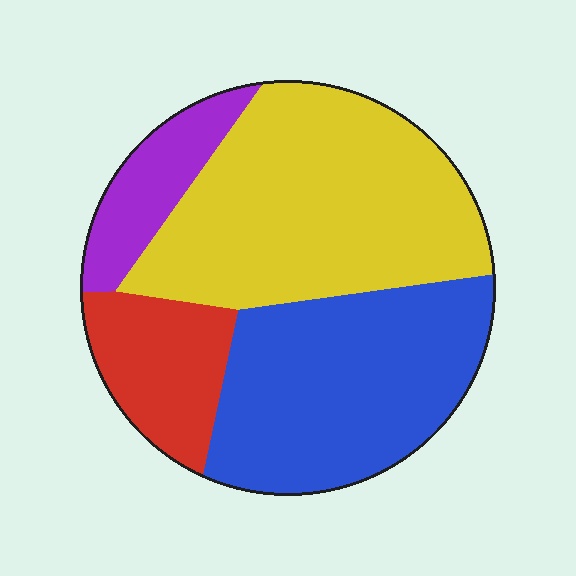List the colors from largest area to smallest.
From largest to smallest: yellow, blue, red, purple.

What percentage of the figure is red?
Red takes up less than a quarter of the figure.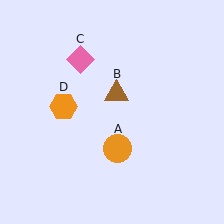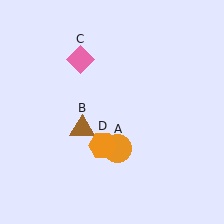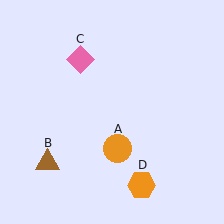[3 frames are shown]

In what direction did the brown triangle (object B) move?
The brown triangle (object B) moved down and to the left.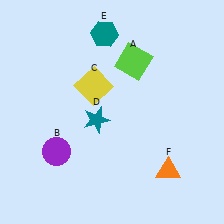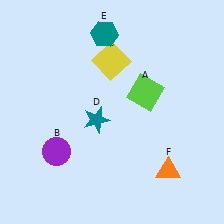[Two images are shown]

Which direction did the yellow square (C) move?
The yellow square (C) moved up.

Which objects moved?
The objects that moved are: the lime square (A), the yellow square (C).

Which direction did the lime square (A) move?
The lime square (A) moved down.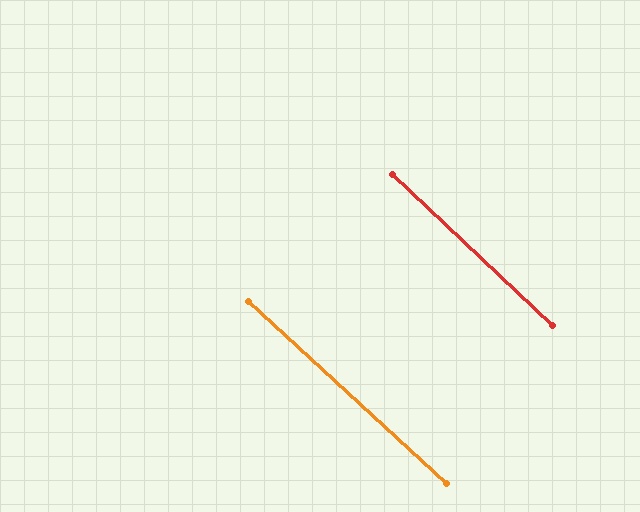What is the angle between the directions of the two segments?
Approximately 1 degree.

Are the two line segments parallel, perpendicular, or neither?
Parallel — their directions differ by only 0.7°.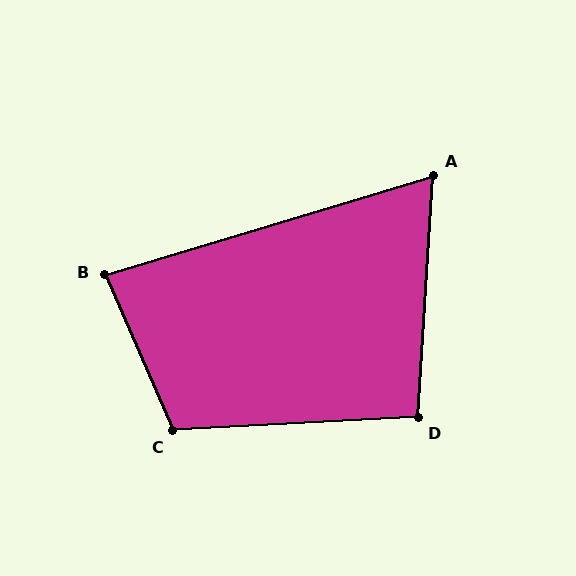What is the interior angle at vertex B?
Approximately 83 degrees (acute).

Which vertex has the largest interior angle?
C, at approximately 110 degrees.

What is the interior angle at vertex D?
Approximately 97 degrees (obtuse).